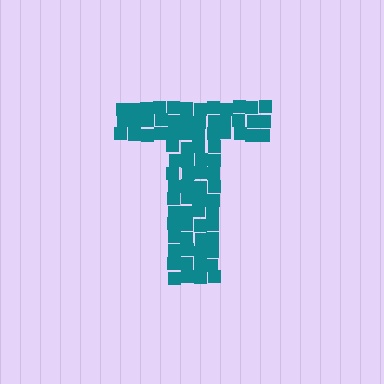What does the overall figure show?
The overall figure shows the letter T.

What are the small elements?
The small elements are squares.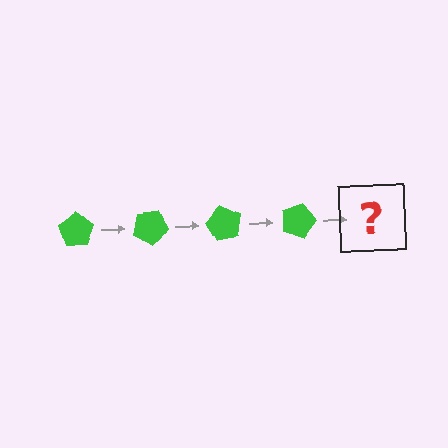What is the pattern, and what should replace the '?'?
The pattern is that the pentagon rotates 30 degrees each step. The '?' should be a green pentagon rotated 120 degrees.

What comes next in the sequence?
The next element should be a green pentagon rotated 120 degrees.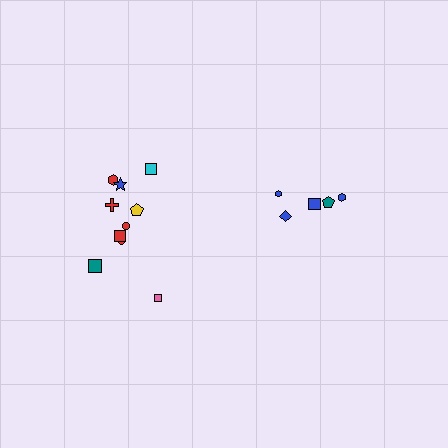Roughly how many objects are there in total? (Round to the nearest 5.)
Roughly 15 objects in total.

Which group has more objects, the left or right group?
The left group.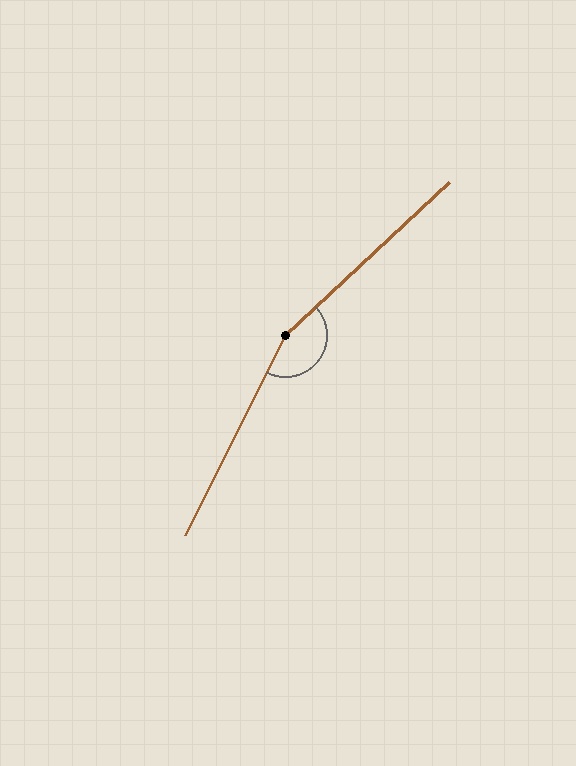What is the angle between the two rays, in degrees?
Approximately 160 degrees.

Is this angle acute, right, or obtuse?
It is obtuse.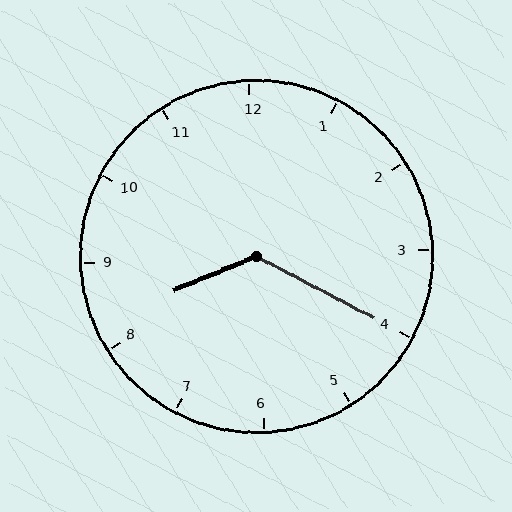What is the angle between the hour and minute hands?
Approximately 130 degrees.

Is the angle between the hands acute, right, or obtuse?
It is obtuse.